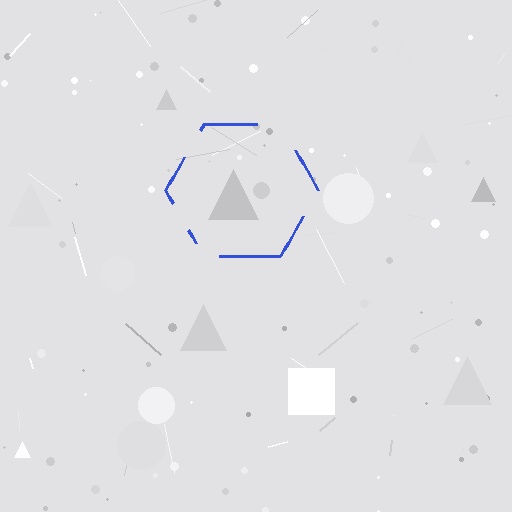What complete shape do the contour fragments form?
The contour fragments form a hexagon.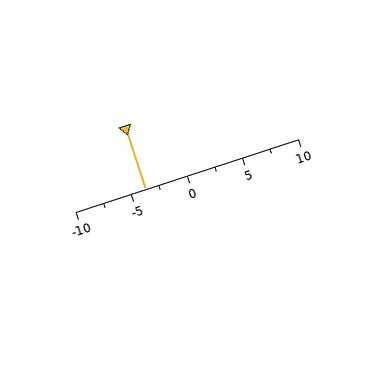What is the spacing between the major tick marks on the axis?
The major ticks are spaced 5 apart.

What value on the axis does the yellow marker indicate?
The marker indicates approximately -3.8.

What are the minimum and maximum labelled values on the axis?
The axis runs from -10 to 10.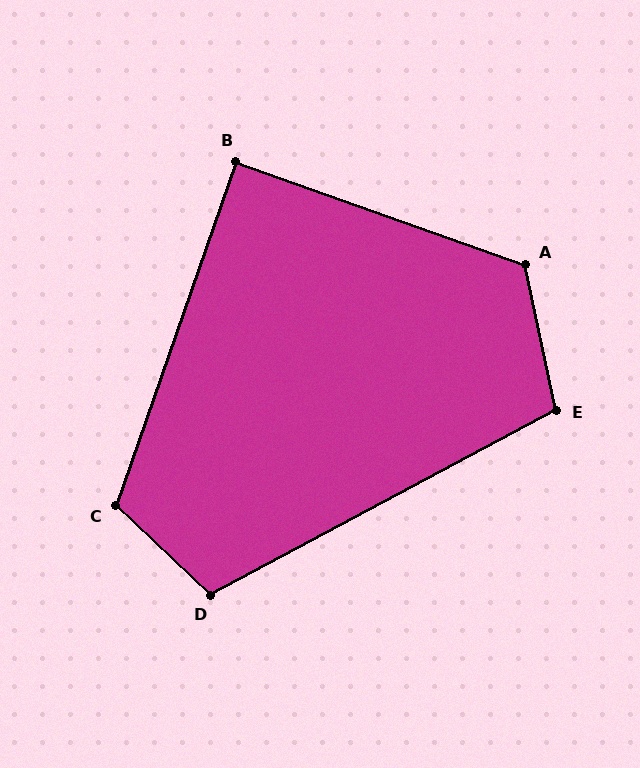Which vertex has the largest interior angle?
A, at approximately 121 degrees.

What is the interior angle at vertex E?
Approximately 106 degrees (obtuse).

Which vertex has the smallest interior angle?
B, at approximately 90 degrees.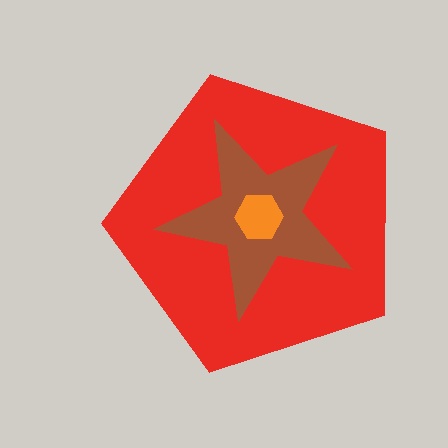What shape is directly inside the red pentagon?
The brown star.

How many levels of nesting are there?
3.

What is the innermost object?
The orange hexagon.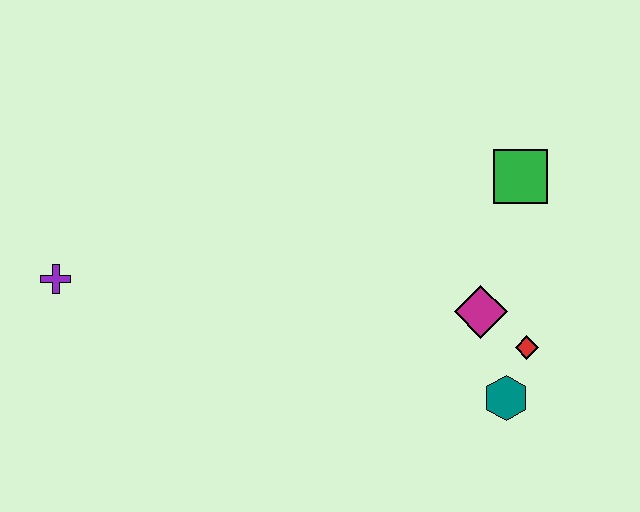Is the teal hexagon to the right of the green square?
No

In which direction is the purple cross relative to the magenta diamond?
The purple cross is to the left of the magenta diamond.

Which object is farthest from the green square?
The purple cross is farthest from the green square.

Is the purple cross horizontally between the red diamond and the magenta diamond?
No